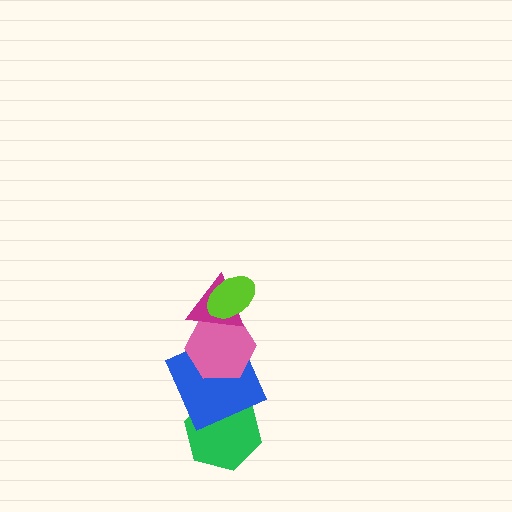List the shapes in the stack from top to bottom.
From top to bottom: the lime ellipse, the magenta triangle, the pink hexagon, the blue square, the green hexagon.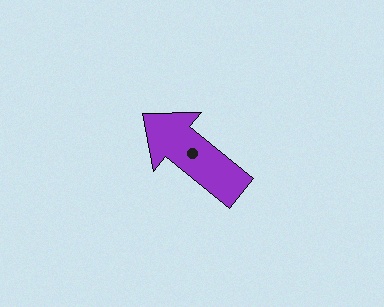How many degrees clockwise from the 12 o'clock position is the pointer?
Approximately 309 degrees.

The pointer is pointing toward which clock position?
Roughly 10 o'clock.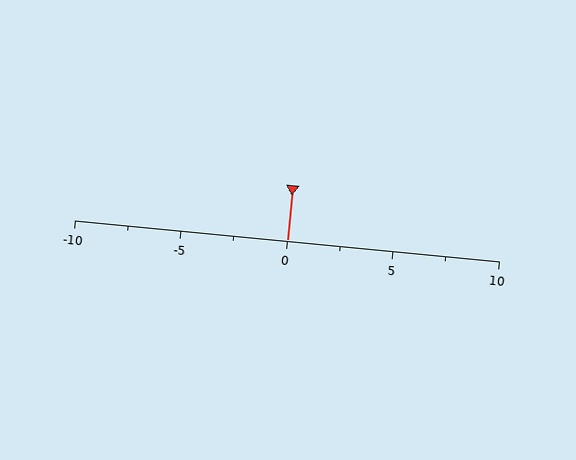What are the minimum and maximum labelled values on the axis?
The axis runs from -10 to 10.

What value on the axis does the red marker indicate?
The marker indicates approximately 0.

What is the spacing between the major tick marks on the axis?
The major ticks are spaced 5 apart.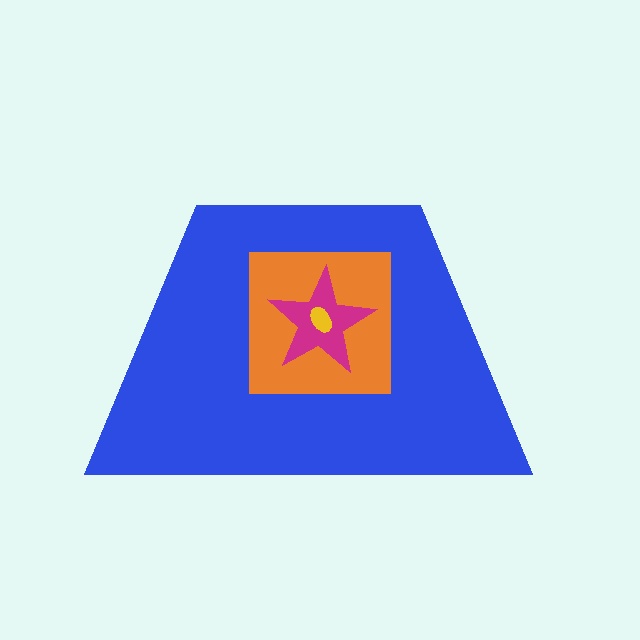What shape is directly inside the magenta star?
The yellow ellipse.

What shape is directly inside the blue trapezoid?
The orange square.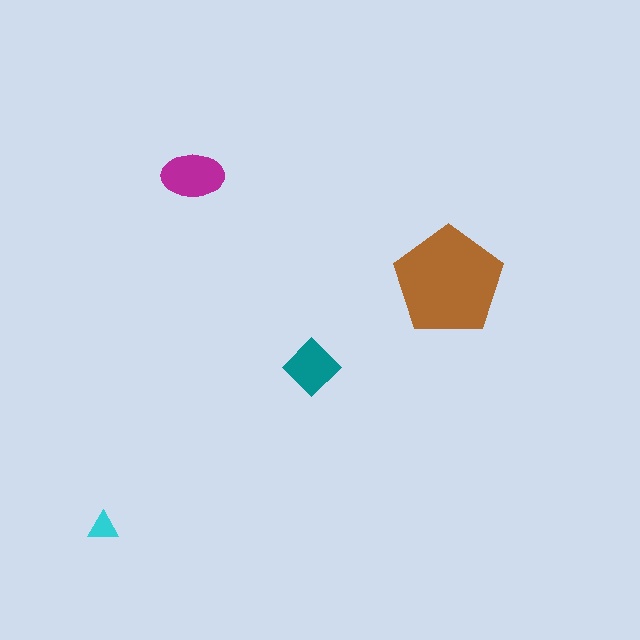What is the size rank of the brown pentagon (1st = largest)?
1st.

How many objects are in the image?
There are 4 objects in the image.